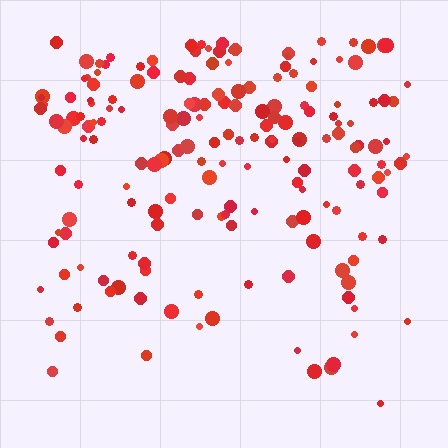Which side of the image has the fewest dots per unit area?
The bottom.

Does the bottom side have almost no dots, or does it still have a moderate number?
Still a moderate number, just noticeably fewer than the top.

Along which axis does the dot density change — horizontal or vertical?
Vertical.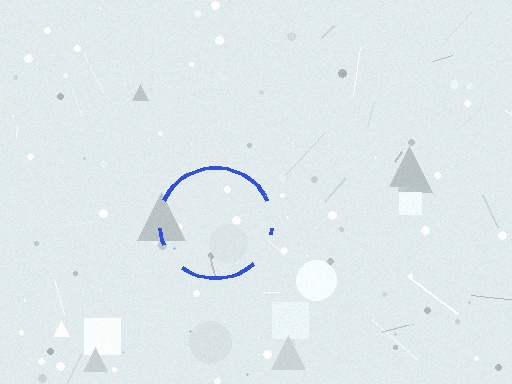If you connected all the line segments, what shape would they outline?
They would outline a circle.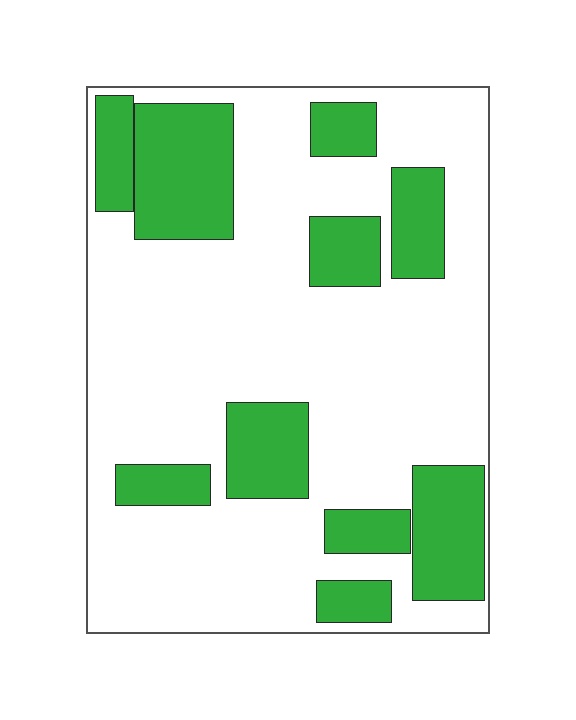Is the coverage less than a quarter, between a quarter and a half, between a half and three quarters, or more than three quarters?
Between a quarter and a half.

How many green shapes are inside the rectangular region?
10.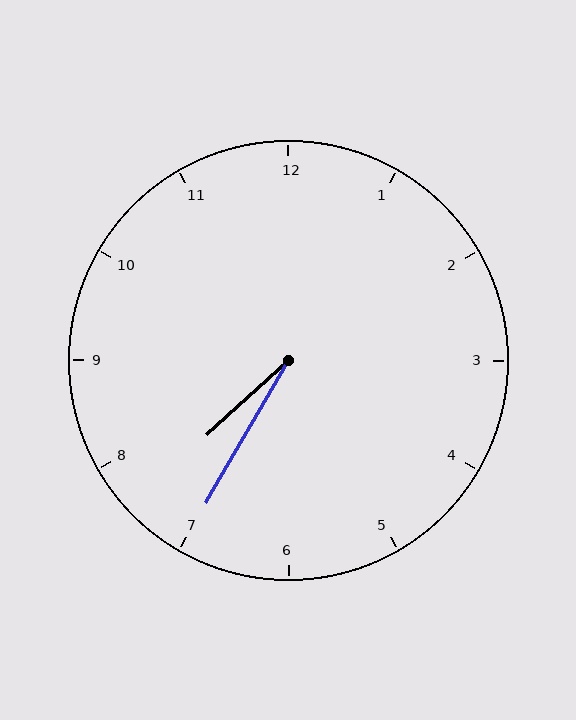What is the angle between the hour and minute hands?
Approximately 18 degrees.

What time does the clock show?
7:35.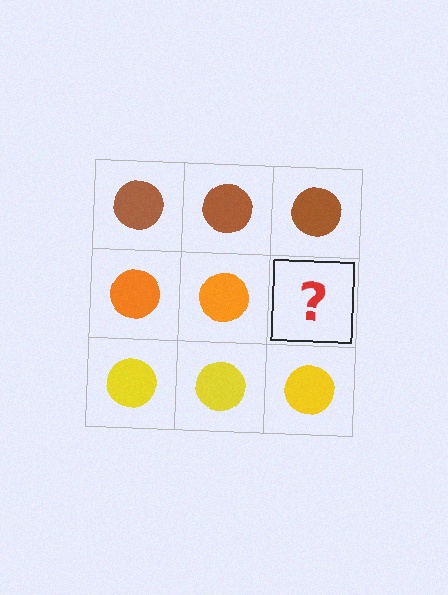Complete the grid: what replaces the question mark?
The question mark should be replaced with an orange circle.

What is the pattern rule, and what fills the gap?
The rule is that each row has a consistent color. The gap should be filled with an orange circle.